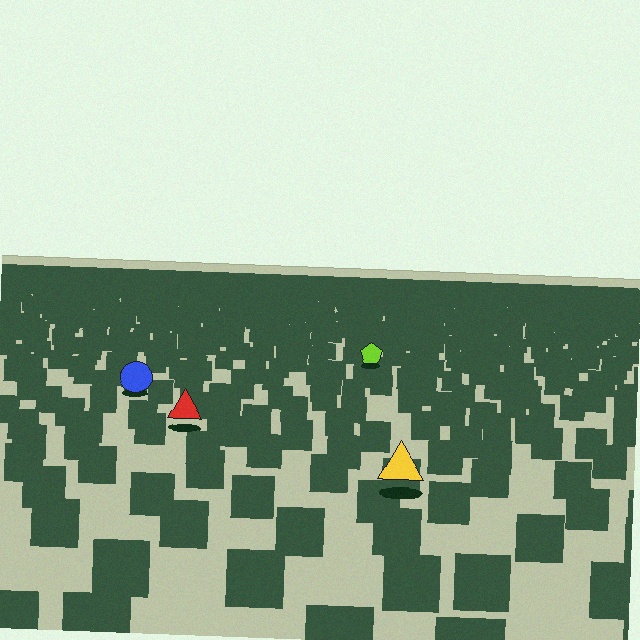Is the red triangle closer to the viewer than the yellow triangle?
No. The yellow triangle is closer — you can tell from the texture gradient: the ground texture is coarser near it.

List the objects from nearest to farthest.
From nearest to farthest: the yellow triangle, the red triangle, the blue circle, the lime pentagon.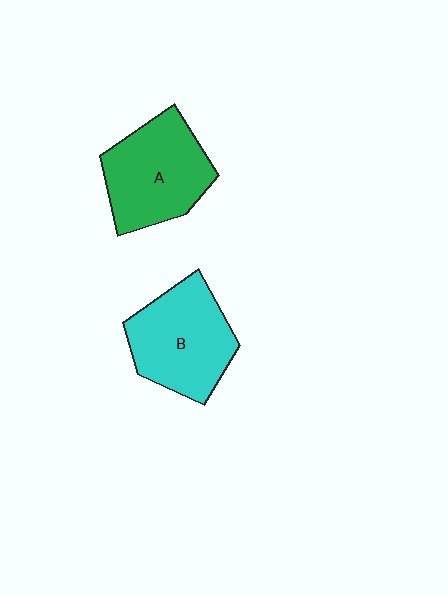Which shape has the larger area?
Shape A (green).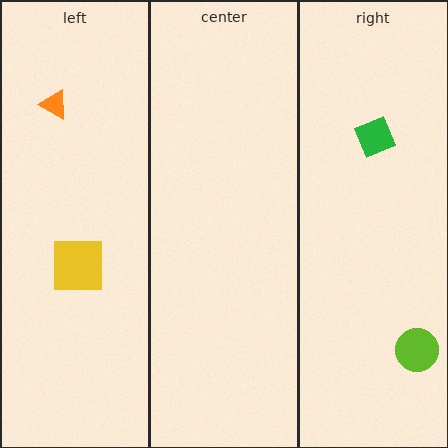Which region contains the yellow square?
The left region.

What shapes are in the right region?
The green diamond, the lime circle.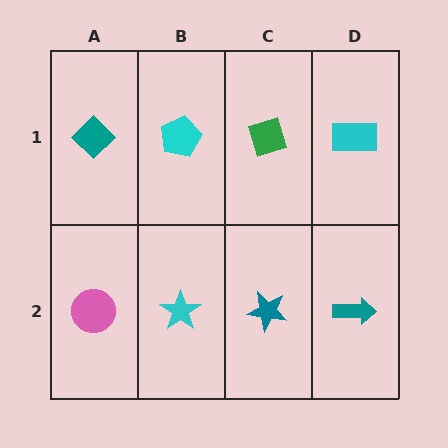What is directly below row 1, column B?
A cyan star.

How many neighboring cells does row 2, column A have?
2.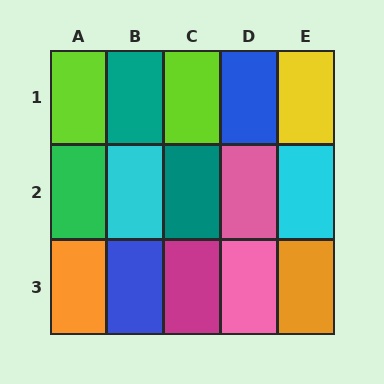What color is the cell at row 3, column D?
Pink.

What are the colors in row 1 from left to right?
Lime, teal, lime, blue, yellow.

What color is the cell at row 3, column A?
Orange.